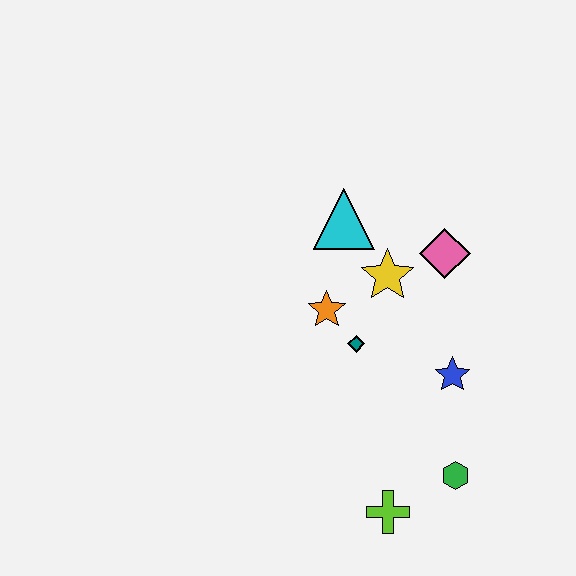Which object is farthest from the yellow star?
The lime cross is farthest from the yellow star.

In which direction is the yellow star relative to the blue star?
The yellow star is above the blue star.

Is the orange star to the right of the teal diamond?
No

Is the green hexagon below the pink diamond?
Yes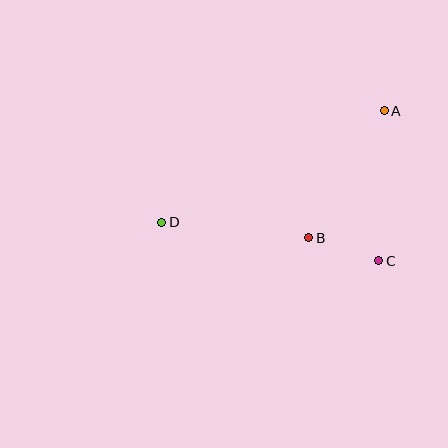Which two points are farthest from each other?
Points A and D are farthest from each other.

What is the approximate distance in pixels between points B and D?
The distance between B and D is approximately 148 pixels.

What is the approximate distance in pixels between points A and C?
The distance between A and C is approximately 150 pixels.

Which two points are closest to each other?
Points B and C are closest to each other.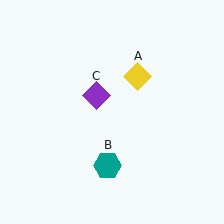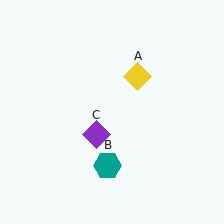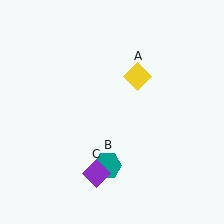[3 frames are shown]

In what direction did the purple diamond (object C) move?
The purple diamond (object C) moved down.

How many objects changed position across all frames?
1 object changed position: purple diamond (object C).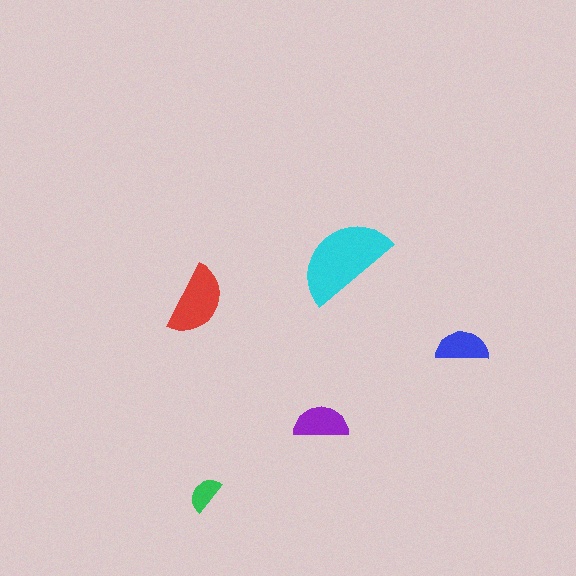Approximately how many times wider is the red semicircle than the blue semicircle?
About 1.5 times wider.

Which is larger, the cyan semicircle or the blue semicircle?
The cyan one.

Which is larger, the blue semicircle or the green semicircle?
The blue one.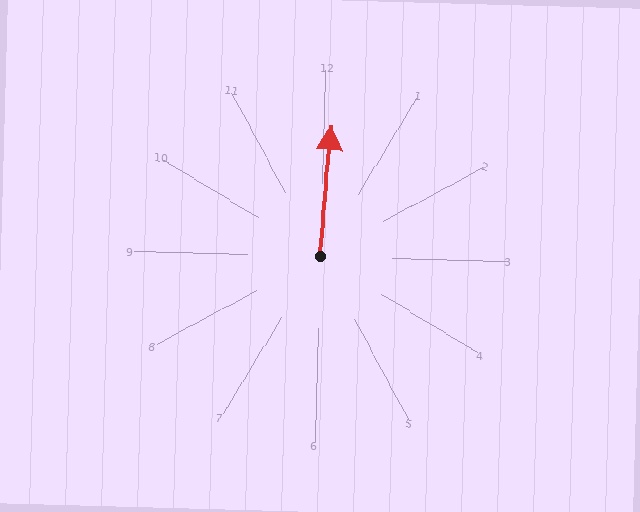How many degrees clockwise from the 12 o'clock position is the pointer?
Approximately 3 degrees.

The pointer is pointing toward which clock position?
Roughly 12 o'clock.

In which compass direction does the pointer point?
North.